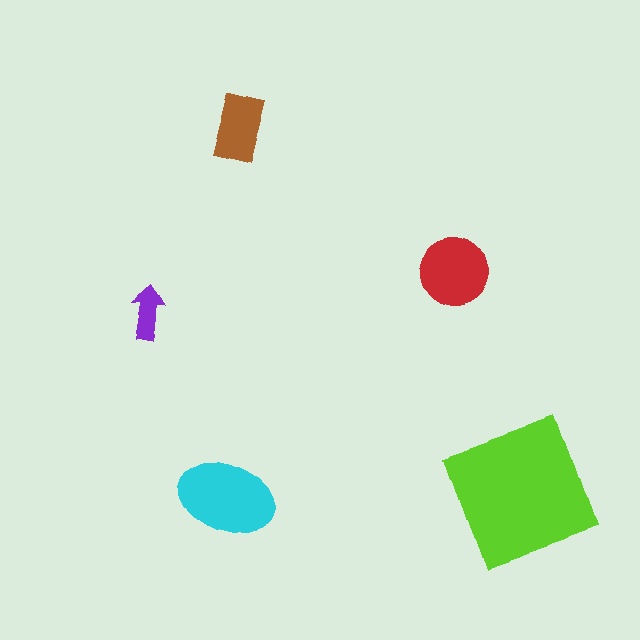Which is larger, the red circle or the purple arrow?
The red circle.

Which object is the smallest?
The purple arrow.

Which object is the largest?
The lime square.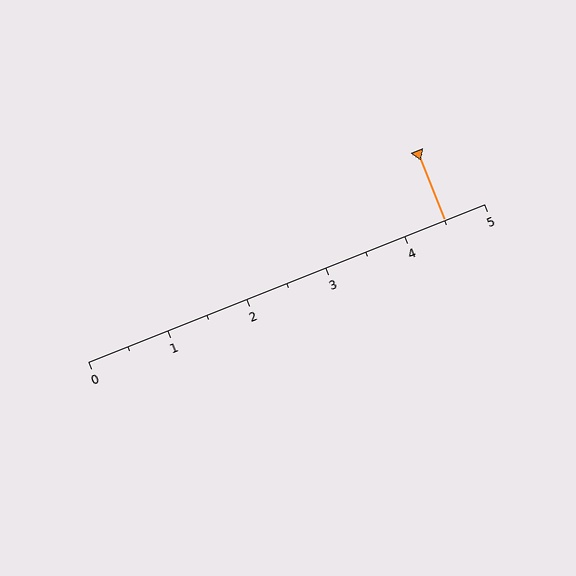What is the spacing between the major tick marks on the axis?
The major ticks are spaced 1 apart.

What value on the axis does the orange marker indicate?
The marker indicates approximately 4.5.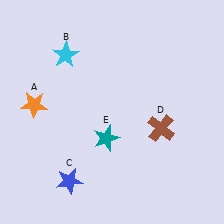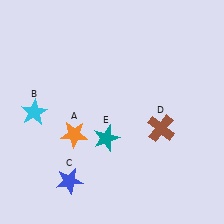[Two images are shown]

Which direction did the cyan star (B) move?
The cyan star (B) moved down.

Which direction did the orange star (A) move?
The orange star (A) moved right.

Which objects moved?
The objects that moved are: the orange star (A), the cyan star (B).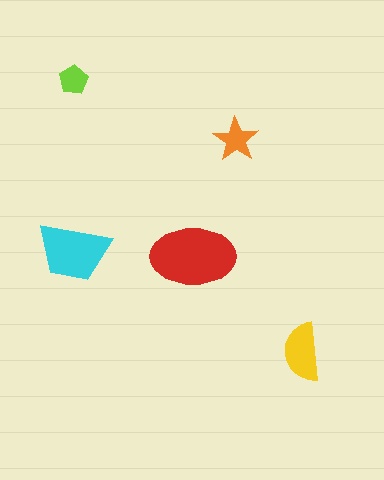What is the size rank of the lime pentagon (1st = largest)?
5th.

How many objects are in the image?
There are 5 objects in the image.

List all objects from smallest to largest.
The lime pentagon, the orange star, the yellow semicircle, the cyan trapezoid, the red ellipse.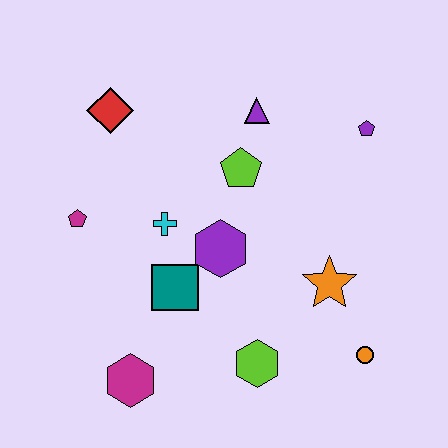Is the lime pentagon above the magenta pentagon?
Yes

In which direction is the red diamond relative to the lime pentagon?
The red diamond is to the left of the lime pentagon.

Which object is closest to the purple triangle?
The lime pentagon is closest to the purple triangle.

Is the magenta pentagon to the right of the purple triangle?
No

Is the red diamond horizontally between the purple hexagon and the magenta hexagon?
No